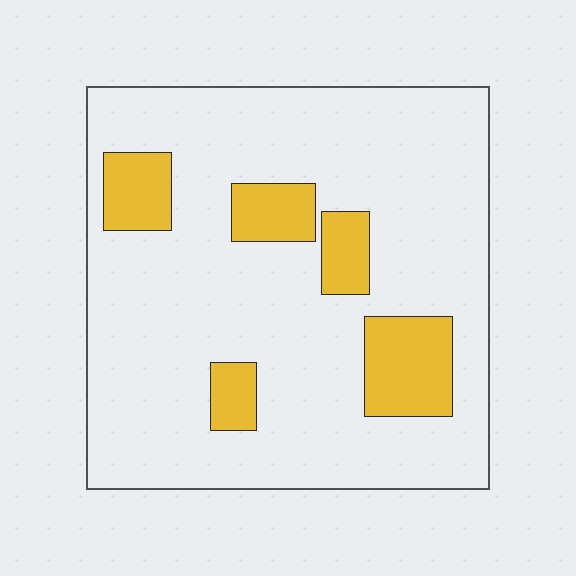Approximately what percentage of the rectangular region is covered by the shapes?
Approximately 15%.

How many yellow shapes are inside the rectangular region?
5.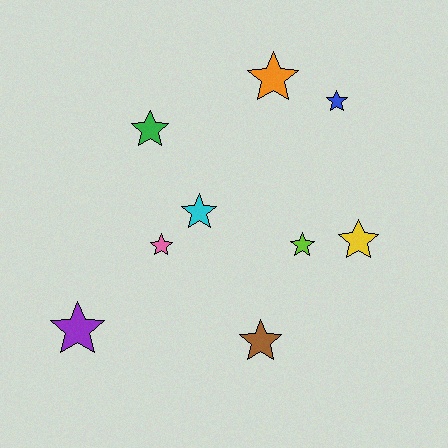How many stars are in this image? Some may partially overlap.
There are 9 stars.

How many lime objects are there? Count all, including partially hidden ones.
There is 1 lime object.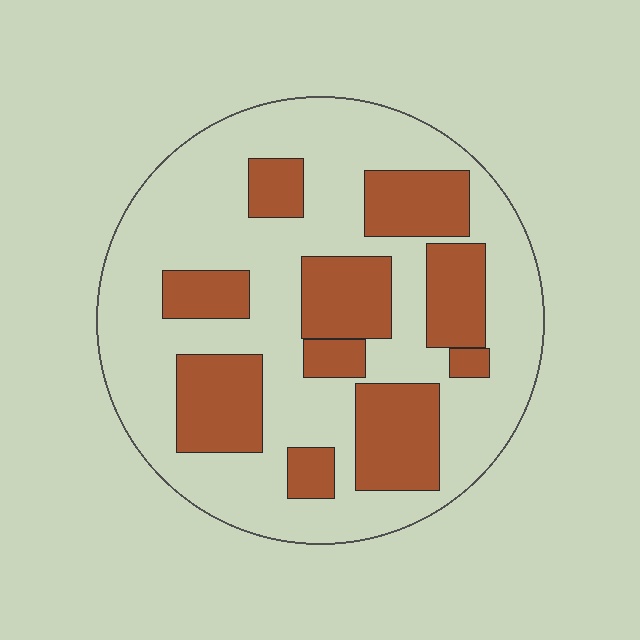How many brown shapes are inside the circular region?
10.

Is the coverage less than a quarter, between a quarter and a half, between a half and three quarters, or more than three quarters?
Between a quarter and a half.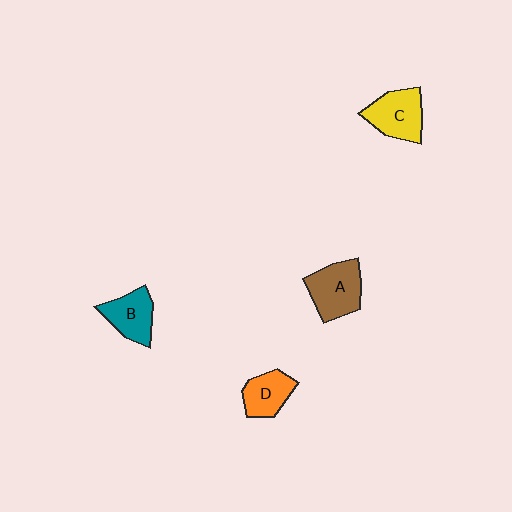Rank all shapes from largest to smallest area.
From largest to smallest: A (brown), C (yellow), B (teal), D (orange).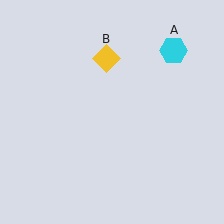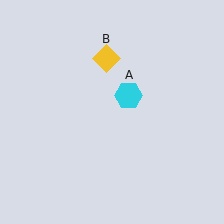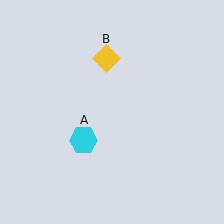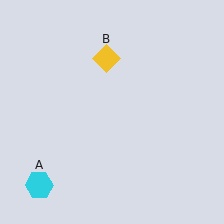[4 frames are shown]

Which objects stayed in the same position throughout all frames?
Yellow diamond (object B) remained stationary.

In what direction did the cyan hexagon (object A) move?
The cyan hexagon (object A) moved down and to the left.